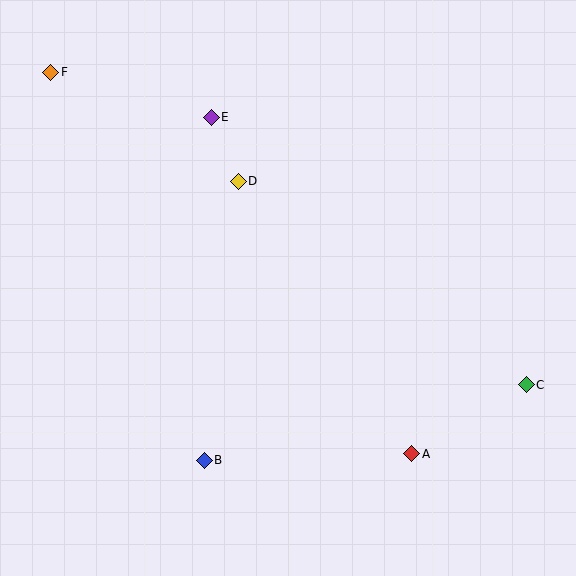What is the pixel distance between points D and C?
The distance between D and C is 353 pixels.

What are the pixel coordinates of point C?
Point C is at (526, 385).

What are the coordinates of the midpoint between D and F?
The midpoint between D and F is at (145, 127).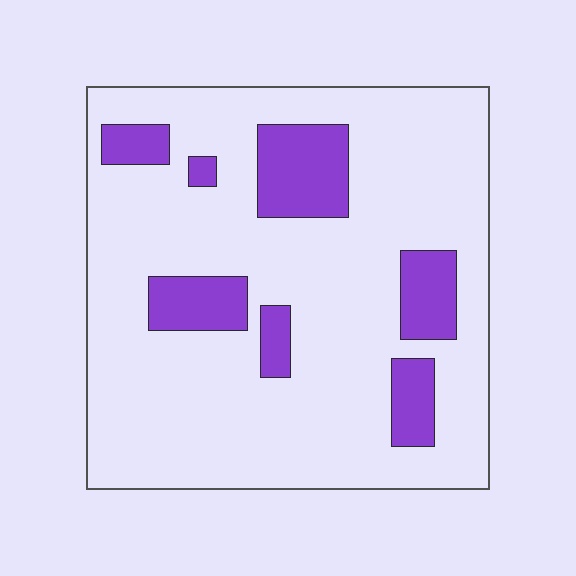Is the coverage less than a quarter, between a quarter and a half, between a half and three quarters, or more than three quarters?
Less than a quarter.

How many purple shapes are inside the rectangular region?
7.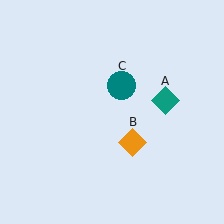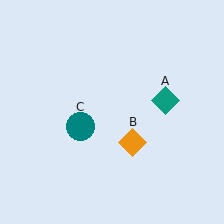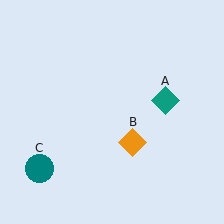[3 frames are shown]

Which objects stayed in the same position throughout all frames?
Teal diamond (object A) and orange diamond (object B) remained stationary.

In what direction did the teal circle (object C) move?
The teal circle (object C) moved down and to the left.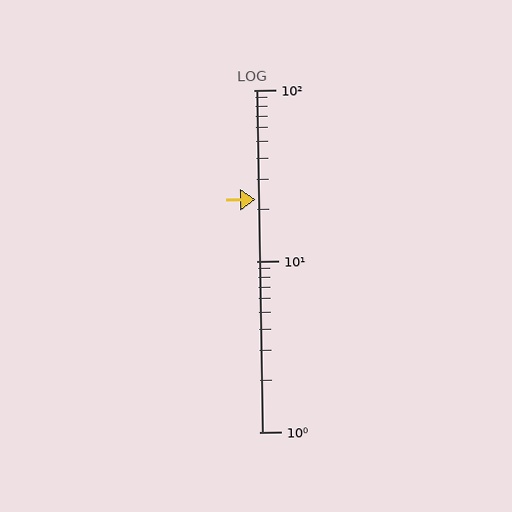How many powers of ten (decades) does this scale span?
The scale spans 2 decades, from 1 to 100.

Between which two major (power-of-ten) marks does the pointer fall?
The pointer is between 10 and 100.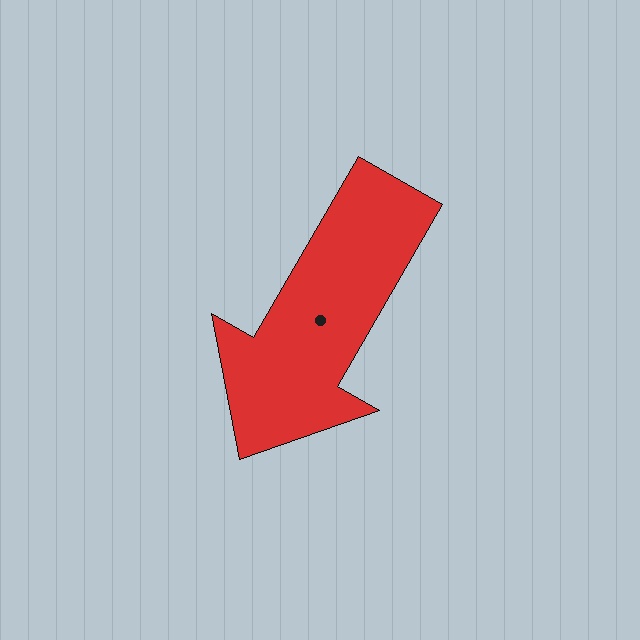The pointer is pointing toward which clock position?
Roughly 7 o'clock.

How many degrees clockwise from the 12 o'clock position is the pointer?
Approximately 210 degrees.